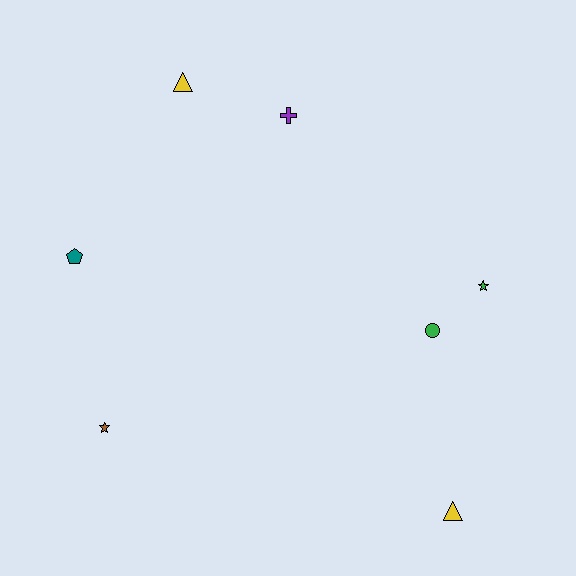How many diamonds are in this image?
There are no diamonds.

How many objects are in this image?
There are 7 objects.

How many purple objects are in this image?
There is 1 purple object.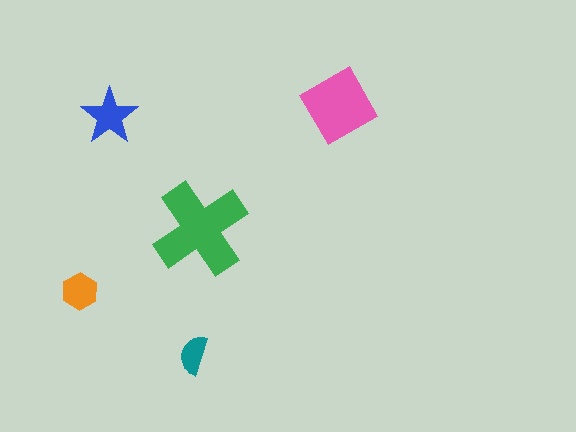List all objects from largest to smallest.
The green cross, the pink diamond, the blue star, the orange hexagon, the teal semicircle.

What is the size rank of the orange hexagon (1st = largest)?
4th.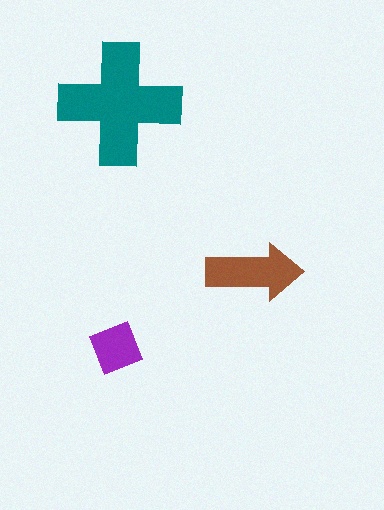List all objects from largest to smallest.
The teal cross, the brown arrow, the purple square.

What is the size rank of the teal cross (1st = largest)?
1st.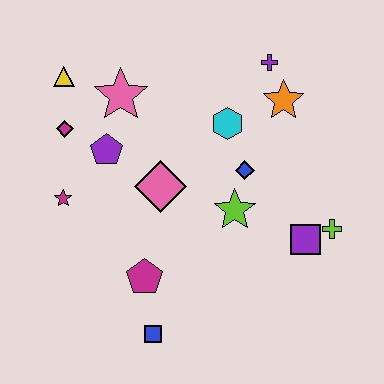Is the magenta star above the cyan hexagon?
No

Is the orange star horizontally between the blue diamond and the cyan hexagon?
No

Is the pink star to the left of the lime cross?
Yes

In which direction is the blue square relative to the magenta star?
The blue square is below the magenta star.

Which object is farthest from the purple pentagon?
The lime cross is farthest from the purple pentagon.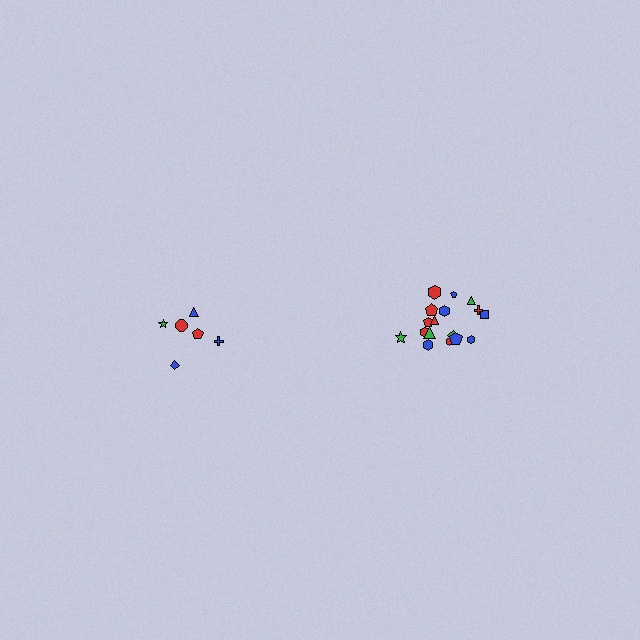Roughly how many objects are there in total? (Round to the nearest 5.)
Roughly 25 objects in total.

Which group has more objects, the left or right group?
The right group.